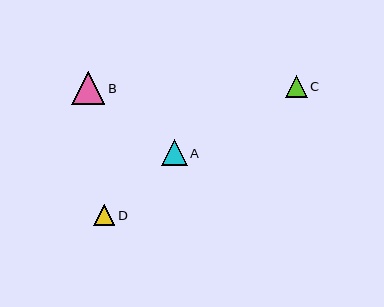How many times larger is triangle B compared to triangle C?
Triangle B is approximately 1.5 times the size of triangle C.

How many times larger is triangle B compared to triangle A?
Triangle B is approximately 1.3 times the size of triangle A.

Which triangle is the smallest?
Triangle D is the smallest with a size of approximately 21 pixels.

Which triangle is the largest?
Triangle B is the largest with a size of approximately 33 pixels.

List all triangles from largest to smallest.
From largest to smallest: B, A, C, D.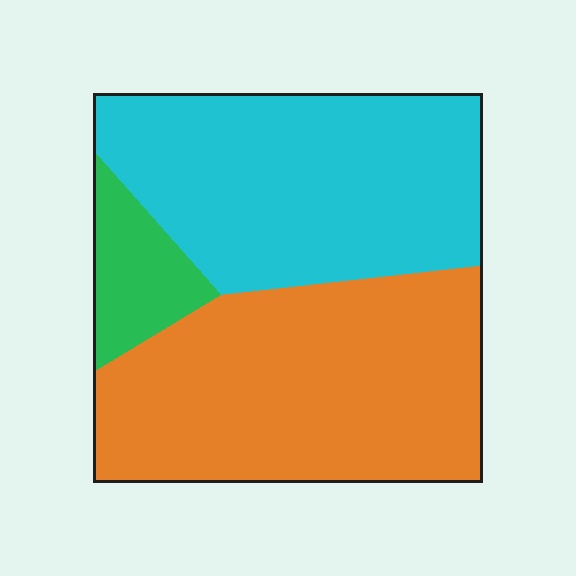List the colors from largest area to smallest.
From largest to smallest: orange, cyan, green.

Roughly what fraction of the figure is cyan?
Cyan covers 43% of the figure.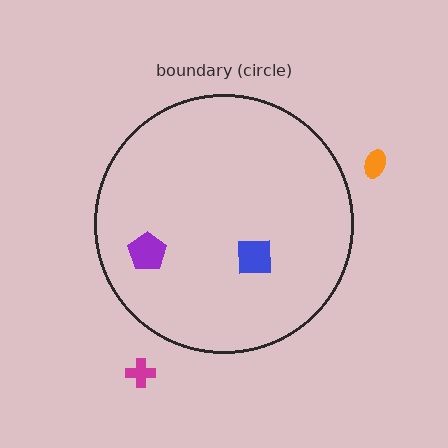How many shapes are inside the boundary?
2 inside, 2 outside.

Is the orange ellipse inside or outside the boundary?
Outside.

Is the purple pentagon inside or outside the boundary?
Inside.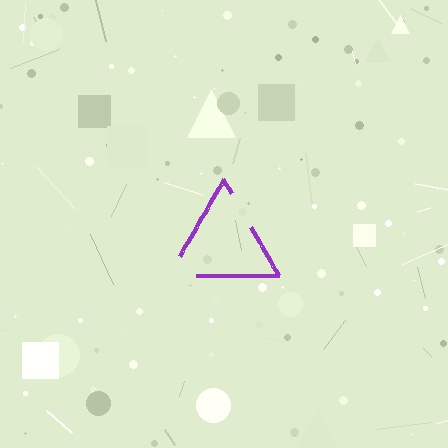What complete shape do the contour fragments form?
The contour fragments form a triangle.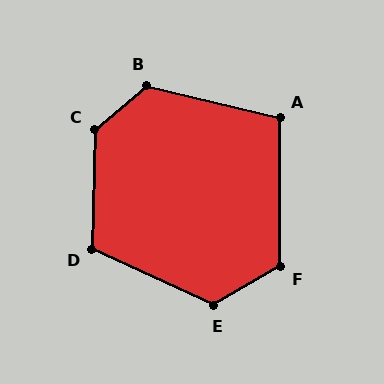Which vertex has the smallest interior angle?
A, at approximately 104 degrees.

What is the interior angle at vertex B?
Approximately 126 degrees (obtuse).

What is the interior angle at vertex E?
Approximately 125 degrees (obtuse).